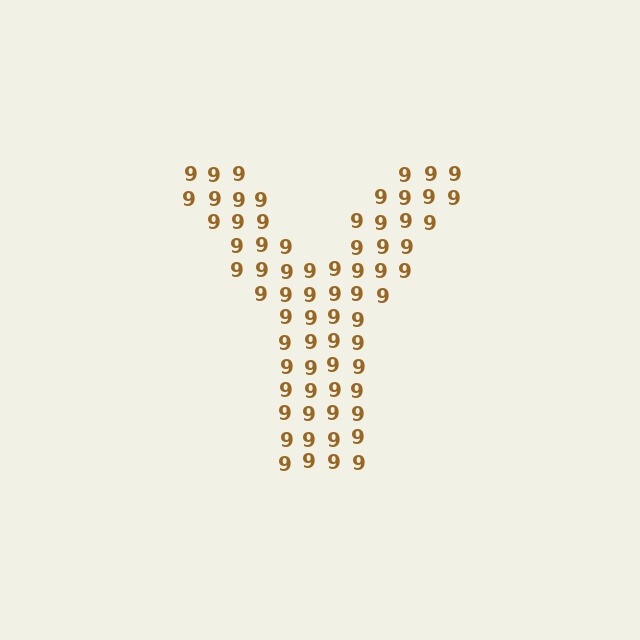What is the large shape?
The large shape is the letter Y.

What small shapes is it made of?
It is made of small digit 9's.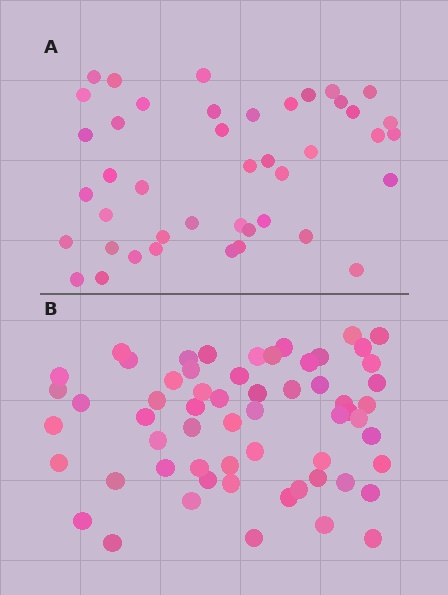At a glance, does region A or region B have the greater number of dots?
Region B (the bottom region) has more dots.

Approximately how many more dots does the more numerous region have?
Region B has approximately 15 more dots than region A.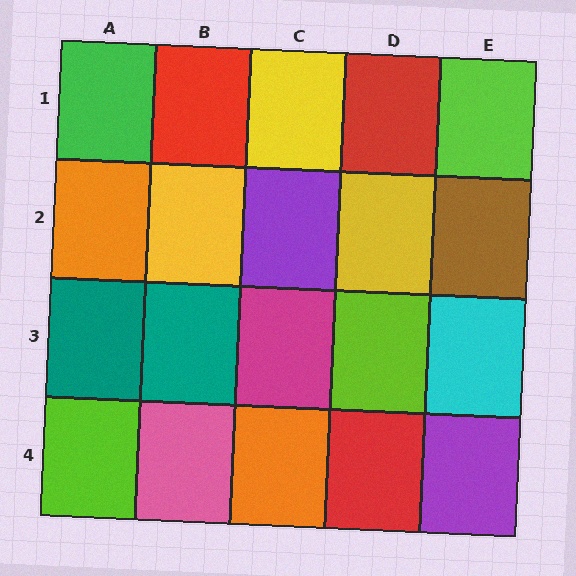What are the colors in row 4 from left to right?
Lime, pink, orange, red, purple.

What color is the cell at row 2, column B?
Yellow.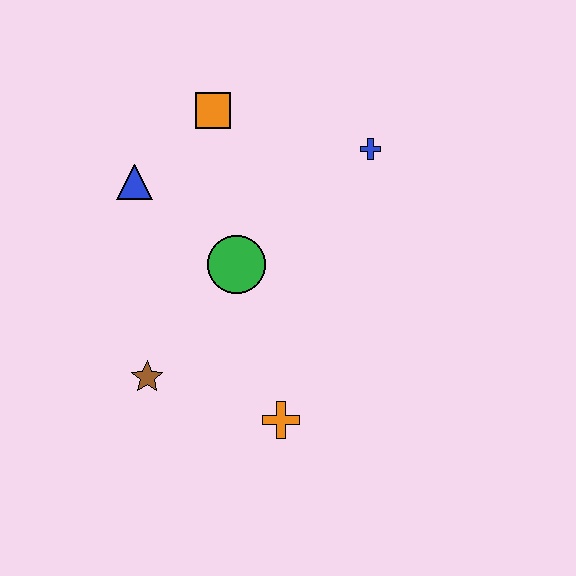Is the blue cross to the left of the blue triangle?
No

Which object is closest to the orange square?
The blue triangle is closest to the orange square.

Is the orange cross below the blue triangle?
Yes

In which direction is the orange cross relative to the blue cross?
The orange cross is below the blue cross.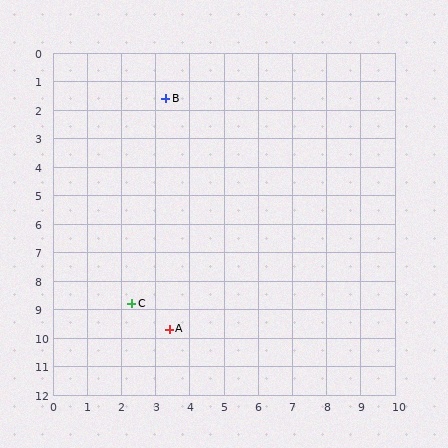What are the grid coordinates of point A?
Point A is at approximately (3.4, 9.7).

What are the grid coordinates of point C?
Point C is at approximately (2.3, 8.8).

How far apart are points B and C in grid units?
Points B and C are about 7.3 grid units apart.